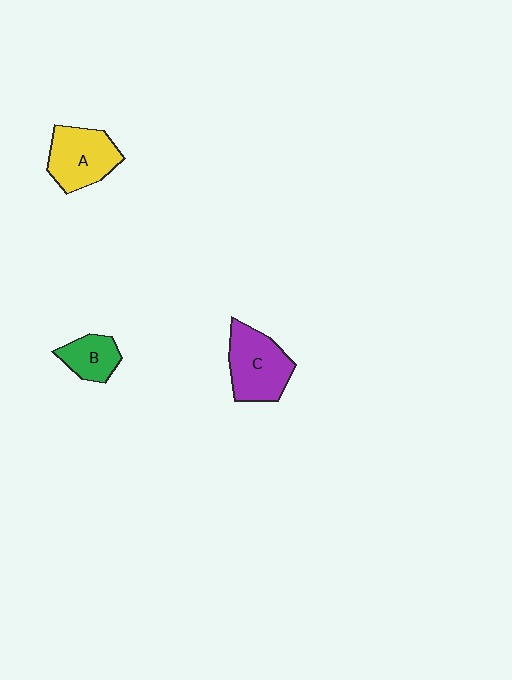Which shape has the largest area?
Shape C (purple).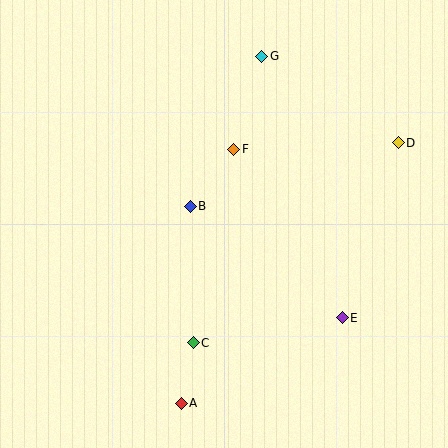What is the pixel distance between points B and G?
The distance between B and G is 166 pixels.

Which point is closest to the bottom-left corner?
Point A is closest to the bottom-left corner.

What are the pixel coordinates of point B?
Point B is at (190, 206).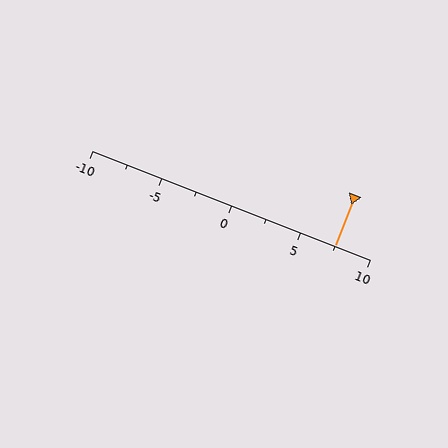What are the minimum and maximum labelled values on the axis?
The axis runs from -10 to 10.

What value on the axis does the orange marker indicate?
The marker indicates approximately 7.5.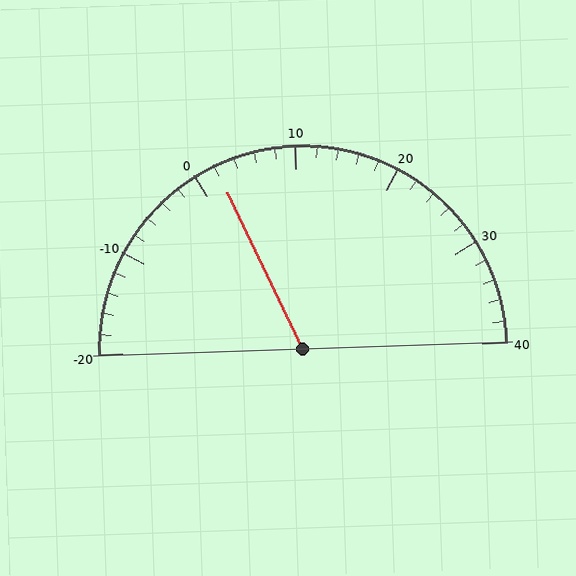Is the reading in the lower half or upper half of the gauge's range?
The reading is in the lower half of the range (-20 to 40).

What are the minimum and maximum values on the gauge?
The gauge ranges from -20 to 40.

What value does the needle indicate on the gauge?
The needle indicates approximately 2.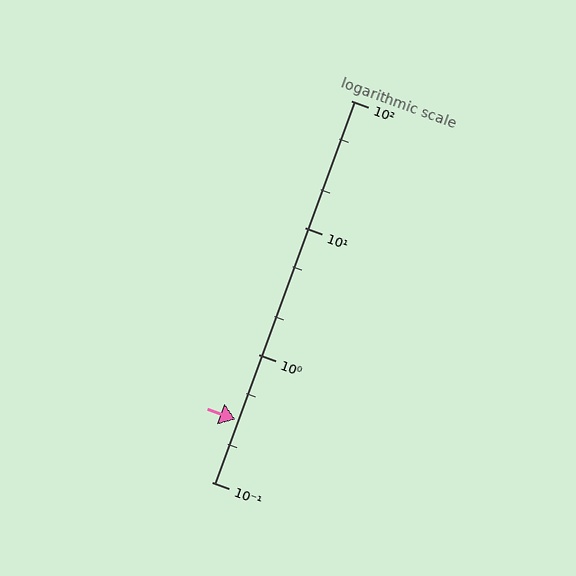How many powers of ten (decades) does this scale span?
The scale spans 3 decades, from 0.1 to 100.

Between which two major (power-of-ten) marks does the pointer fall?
The pointer is between 0.1 and 1.